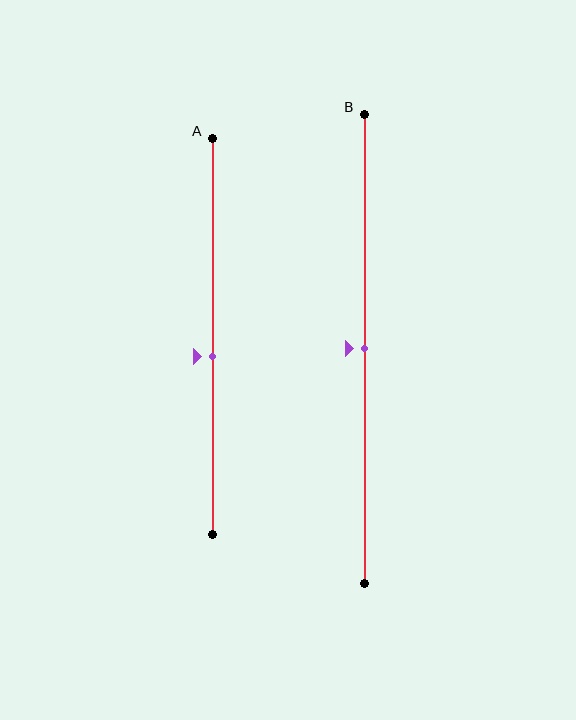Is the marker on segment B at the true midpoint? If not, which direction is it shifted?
Yes, the marker on segment B is at the true midpoint.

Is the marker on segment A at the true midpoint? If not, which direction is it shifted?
No, the marker on segment A is shifted downward by about 5% of the segment length.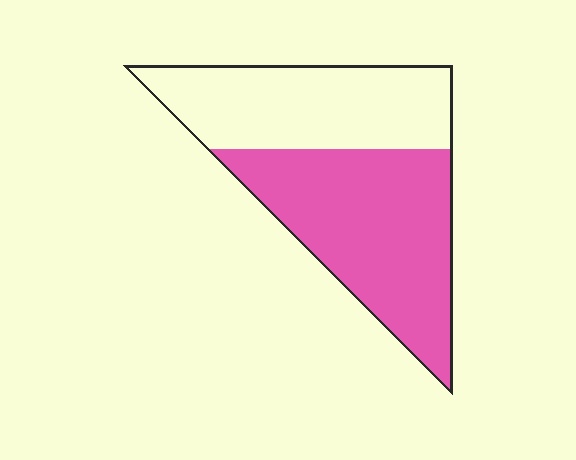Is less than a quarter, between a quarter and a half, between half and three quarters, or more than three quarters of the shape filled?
Between half and three quarters.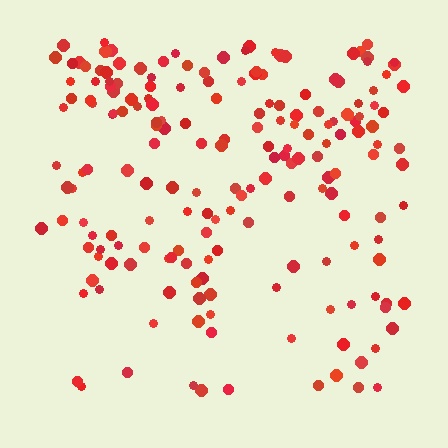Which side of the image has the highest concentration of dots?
The top.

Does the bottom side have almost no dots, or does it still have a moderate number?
Still a moderate number, just noticeably fewer than the top.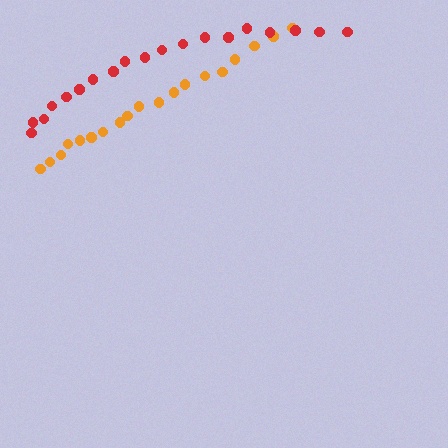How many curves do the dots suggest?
There are 2 distinct paths.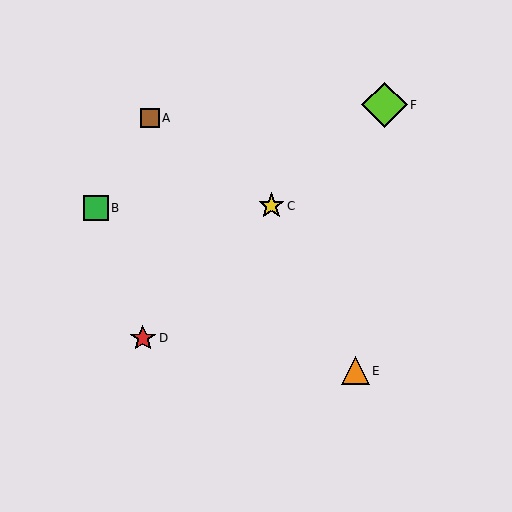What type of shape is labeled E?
Shape E is an orange triangle.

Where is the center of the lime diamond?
The center of the lime diamond is at (385, 105).